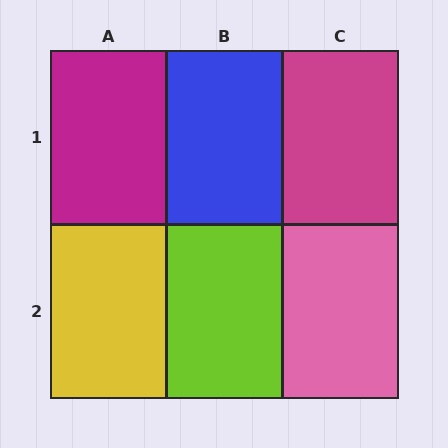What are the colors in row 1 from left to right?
Magenta, blue, magenta.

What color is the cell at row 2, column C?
Pink.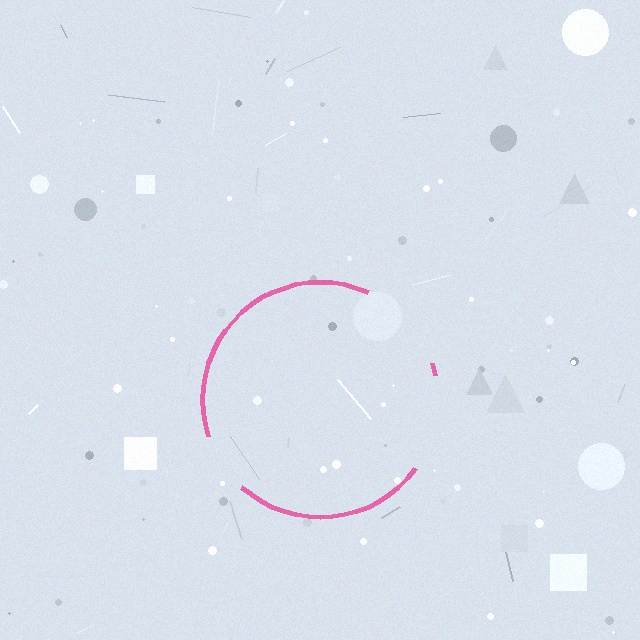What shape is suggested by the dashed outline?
The dashed outline suggests a circle.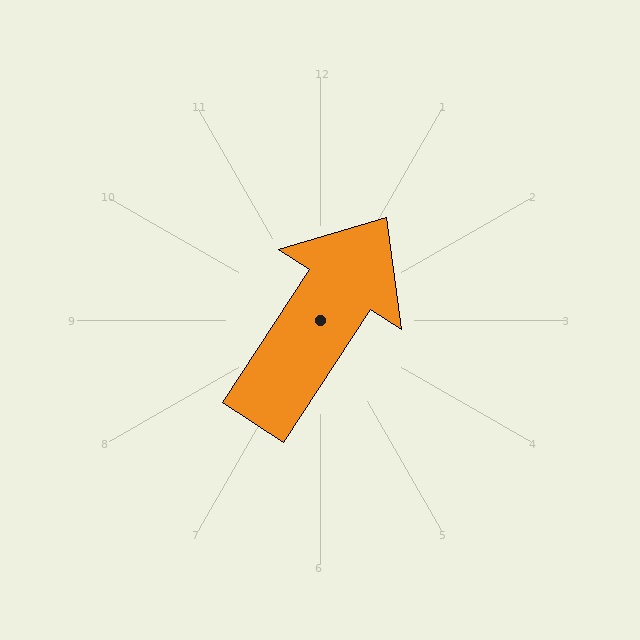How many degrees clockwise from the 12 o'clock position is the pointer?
Approximately 33 degrees.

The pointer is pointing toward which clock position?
Roughly 1 o'clock.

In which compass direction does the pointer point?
Northeast.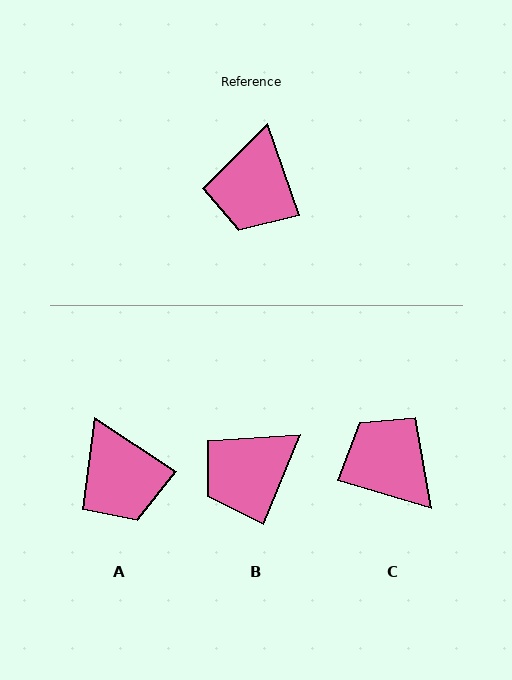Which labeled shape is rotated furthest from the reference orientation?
C, about 125 degrees away.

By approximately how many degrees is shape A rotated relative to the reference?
Approximately 38 degrees counter-clockwise.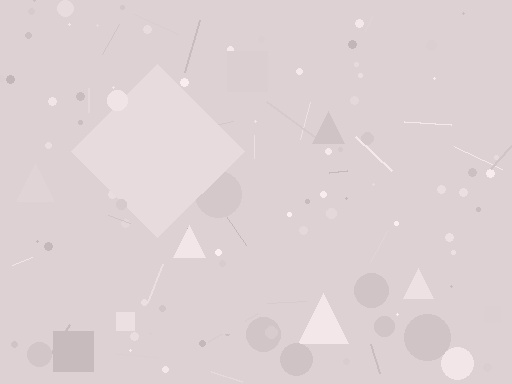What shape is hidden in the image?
A diamond is hidden in the image.